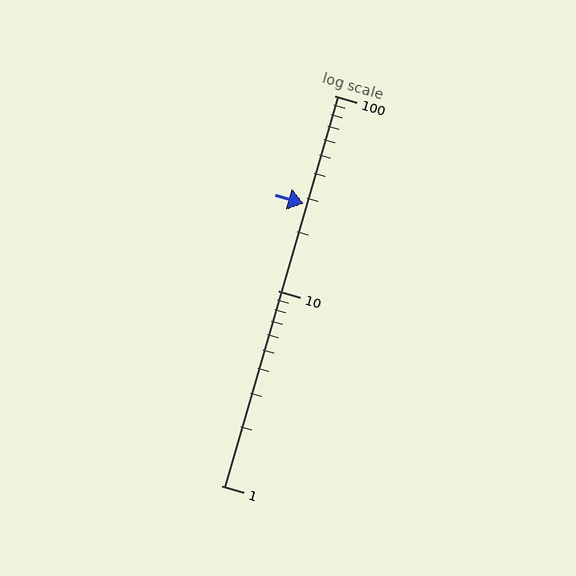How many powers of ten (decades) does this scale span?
The scale spans 2 decades, from 1 to 100.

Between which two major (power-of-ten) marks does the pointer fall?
The pointer is between 10 and 100.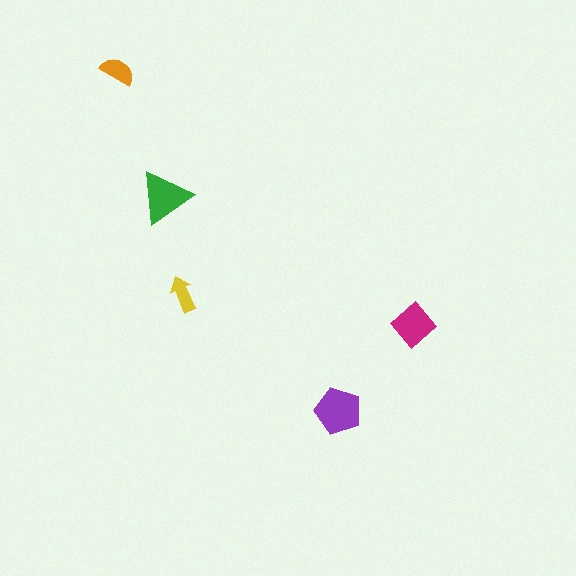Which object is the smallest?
The yellow arrow.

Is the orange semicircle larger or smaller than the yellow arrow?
Larger.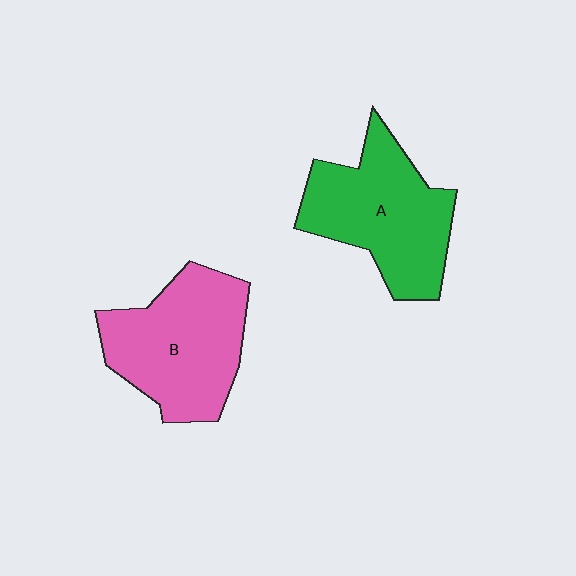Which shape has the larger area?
Shape B (pink).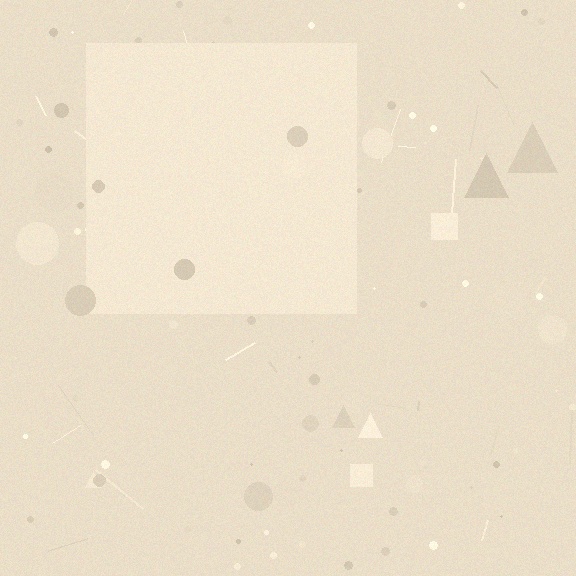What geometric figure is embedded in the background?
A square is embedded in the background.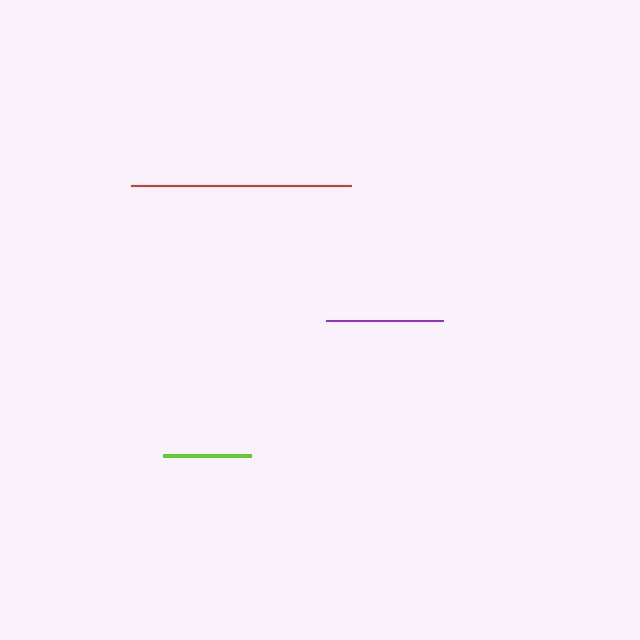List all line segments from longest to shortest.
From longest to shortest: red, purple, lime.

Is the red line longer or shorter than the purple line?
The red line is longer than the purple line.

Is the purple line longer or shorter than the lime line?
The purple line is longer than the lime line.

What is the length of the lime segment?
The lime segment is approximately 87 pixels long.